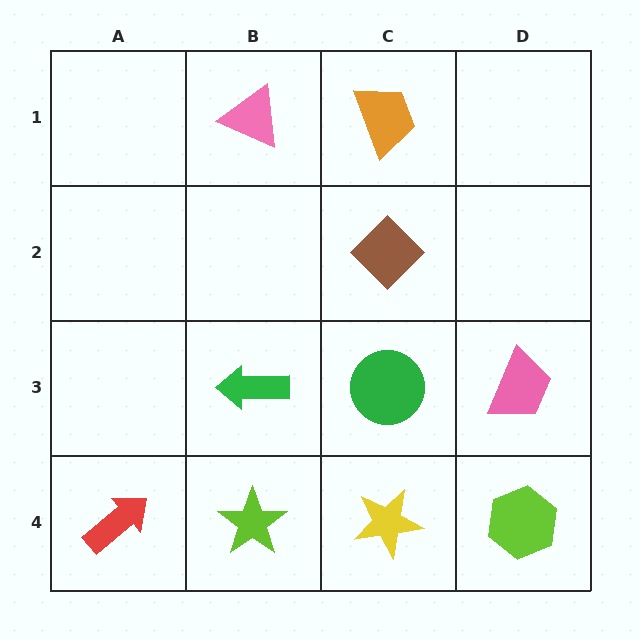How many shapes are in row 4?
4 shapes.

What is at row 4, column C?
A yellow star.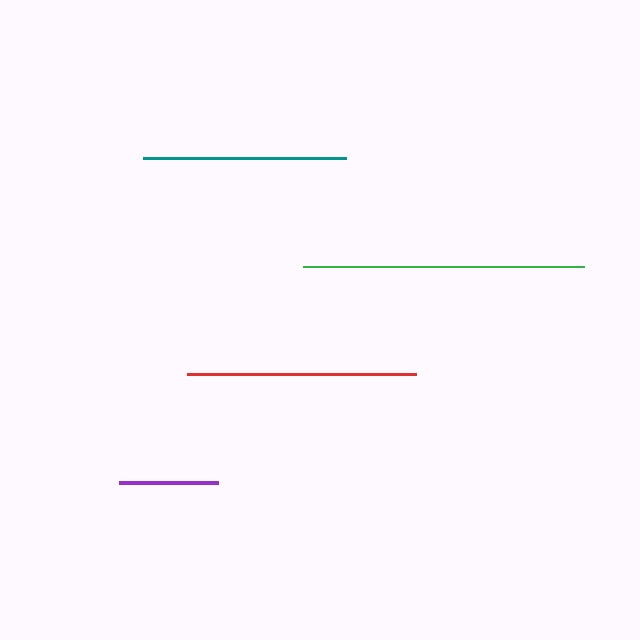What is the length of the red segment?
The red segment is approximately 229 pixels long.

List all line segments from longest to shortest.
From longest to shortest: green, red, teal, purple.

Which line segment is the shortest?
The purple line is the shortest at approximately 100 pixels.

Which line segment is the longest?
The green line is the longest at approximately 280 pixels.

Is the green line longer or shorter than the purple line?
The green line is longer than the purple line.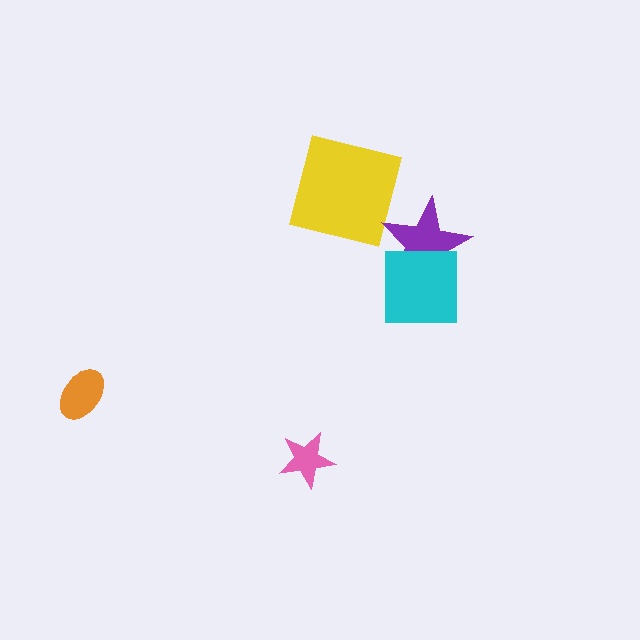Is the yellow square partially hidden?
No, no other shape covers it.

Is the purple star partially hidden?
Yes, it is partially covered by another shape.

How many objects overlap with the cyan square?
1 object overlaps with the cyan square.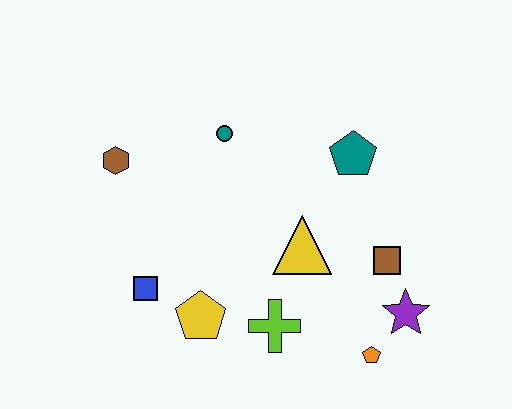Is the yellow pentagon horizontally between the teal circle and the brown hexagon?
Yes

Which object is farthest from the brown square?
The brown hexagon is farthest from the brown square.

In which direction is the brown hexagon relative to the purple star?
The brown hexagon is to the left of the purple star.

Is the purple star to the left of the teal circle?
No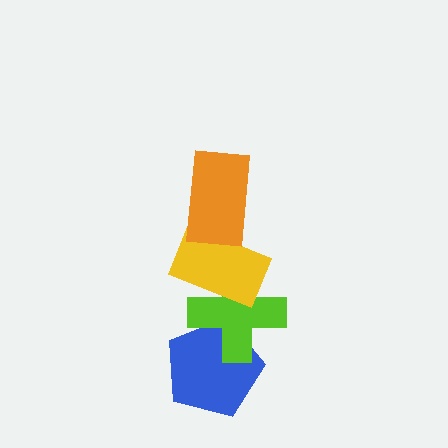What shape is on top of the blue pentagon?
The lime cross is on top of the blue pentagon.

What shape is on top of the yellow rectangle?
The orange rectangle is on top of the yellow rectangle.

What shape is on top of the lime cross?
The yellow rectangle is on top of the lime cross.